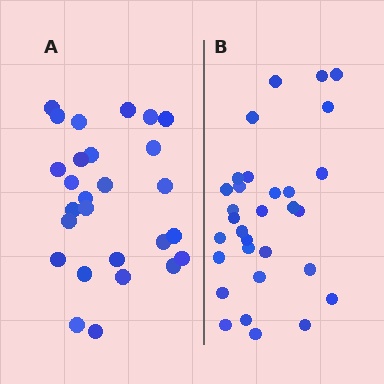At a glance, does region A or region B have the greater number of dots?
Region B (the right region) has more dots.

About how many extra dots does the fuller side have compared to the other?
Region B has about 4 more dots than region A.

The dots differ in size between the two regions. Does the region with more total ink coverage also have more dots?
No. Region A has more total ink coverage because its dots are larger, but region B actually contains more individual dots. Total area can be misleading — the number of items is what matters here.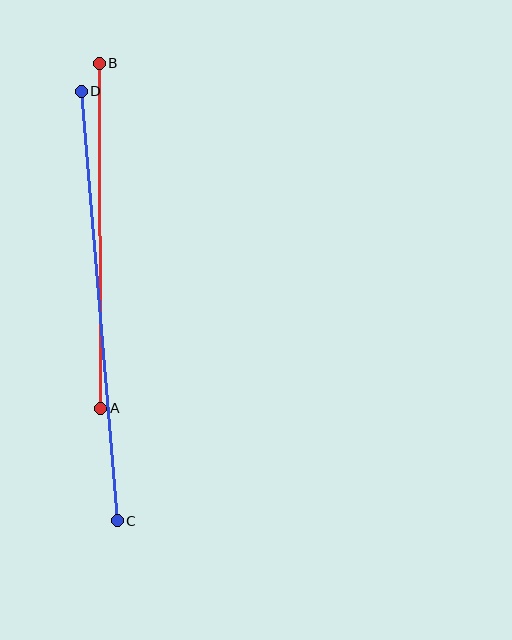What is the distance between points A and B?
The distance is approximately 345 pixels.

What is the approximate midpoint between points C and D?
The midpoint is at approximately (99, 306) pixels.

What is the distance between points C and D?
The distance is approximately 431 pixels.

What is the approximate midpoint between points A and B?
The midpoint is at approximately (100, 236) pixels.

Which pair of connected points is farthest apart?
Points C and D are farthest apart.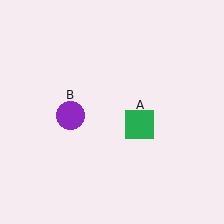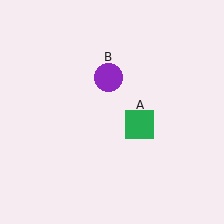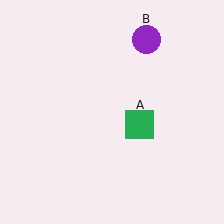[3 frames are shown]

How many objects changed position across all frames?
1 object changed position: purple circle (object B).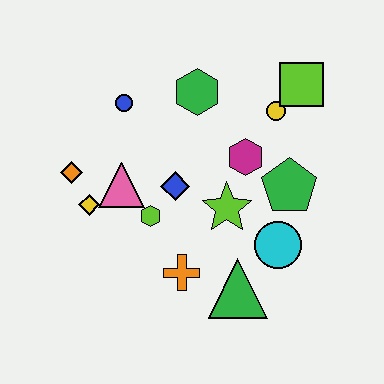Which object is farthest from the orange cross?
The lime square is farthest from the orange cross.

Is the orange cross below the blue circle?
Yes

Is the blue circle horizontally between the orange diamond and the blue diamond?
Yes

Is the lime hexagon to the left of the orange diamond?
No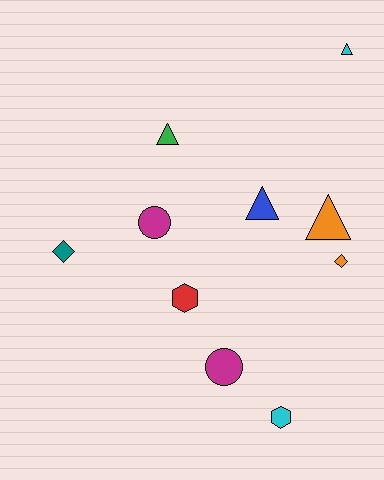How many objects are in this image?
There are 10 objects.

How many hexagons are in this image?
There are 2 hexagons.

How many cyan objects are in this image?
There are 2 cyan objects.